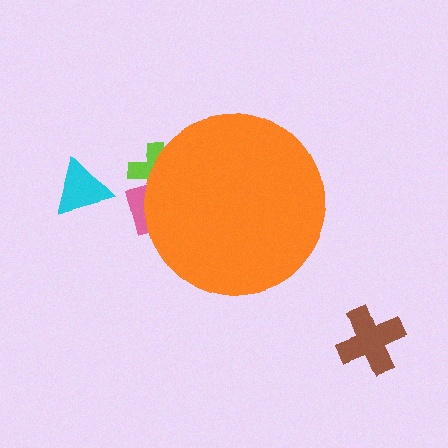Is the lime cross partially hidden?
Yes, the lime cross is partially hidden behind the orange circle.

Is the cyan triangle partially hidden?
No, the cyan triangle is fully visible.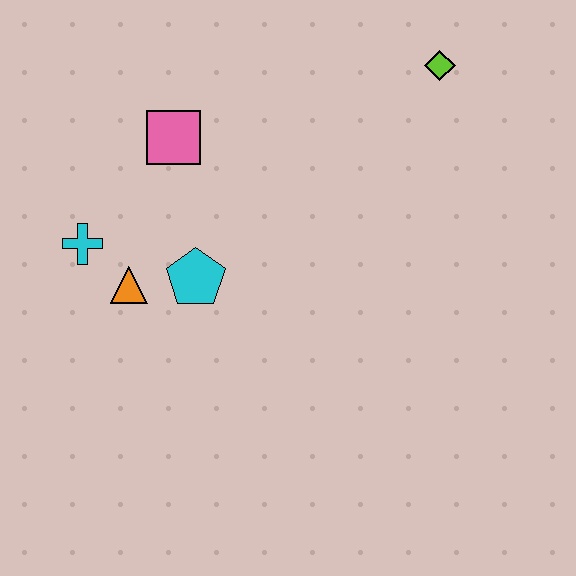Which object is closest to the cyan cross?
The orange triangle is closest to the cyan cross.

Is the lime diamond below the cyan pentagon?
No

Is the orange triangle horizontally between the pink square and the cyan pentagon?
No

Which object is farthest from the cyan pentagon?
The lime diamond is farthest from the cyan pentagon.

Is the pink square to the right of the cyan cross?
Yes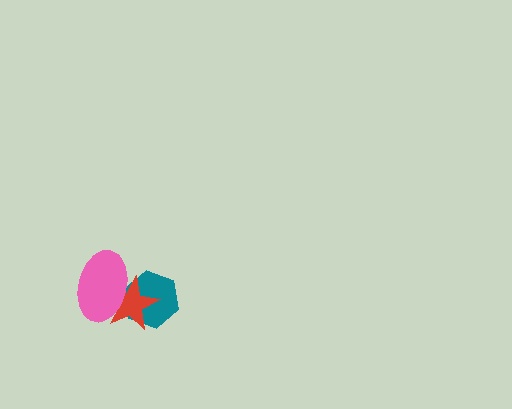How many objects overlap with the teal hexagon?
2 objects overlap with the teal hexagon.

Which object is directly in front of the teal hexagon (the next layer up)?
The red star is directly in front of the teal hexagon.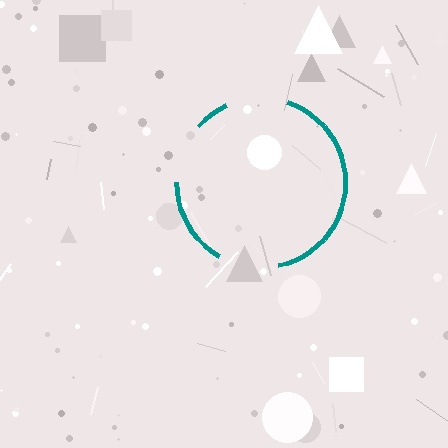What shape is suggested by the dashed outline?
The dashed outline suggests a circle.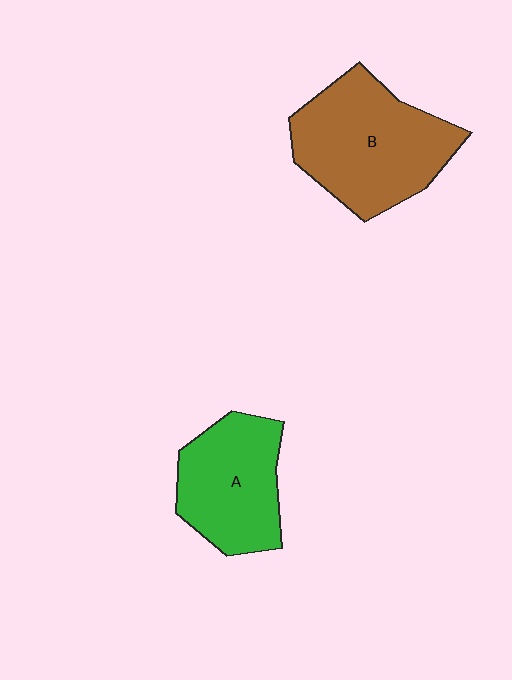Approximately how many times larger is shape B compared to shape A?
Approximately 1.3 times.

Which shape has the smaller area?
Shape A (green).